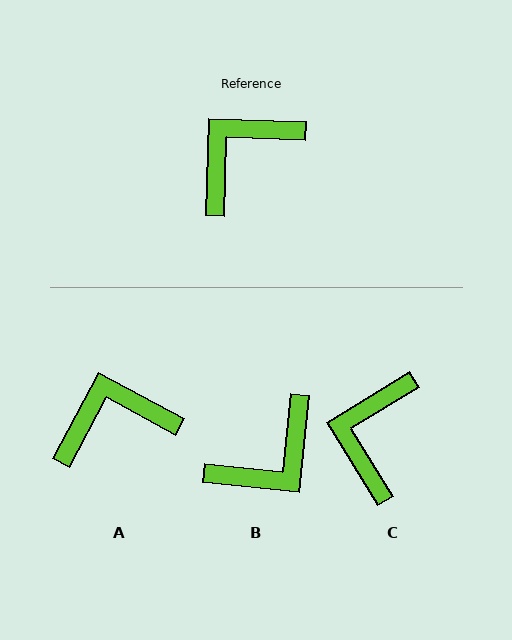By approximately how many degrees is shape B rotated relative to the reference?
Approximately 176 degrees counter-clockwise.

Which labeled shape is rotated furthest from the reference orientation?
B, about 176 degrees away.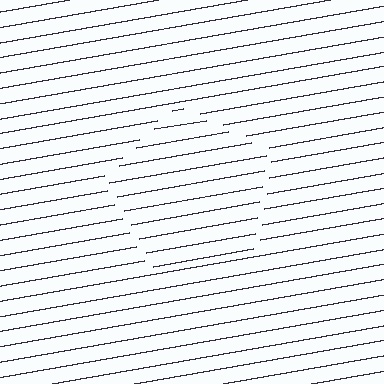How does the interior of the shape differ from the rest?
The interior of the shape contains the same grating, shifted by half a period — the contour is defined by the phase discontinuity where line-ends from the inner and outer gratings abut.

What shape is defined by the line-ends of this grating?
An illusory pentagon. The interior of the shape contains the same grating, shifted by half a period — the contour is defined by the phase discontinuity where line-ends from the inner and outer gratings abut.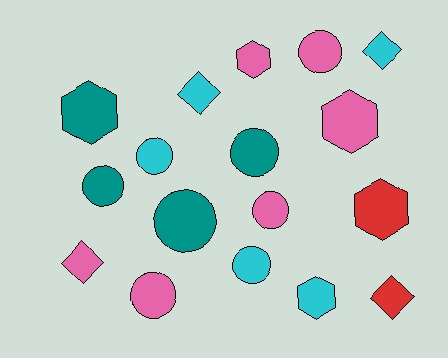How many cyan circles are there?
There are 2 cyan circles.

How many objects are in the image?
There are 17 objects.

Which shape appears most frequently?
Circle, with 8 objects.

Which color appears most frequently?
Pink, with 6 objects.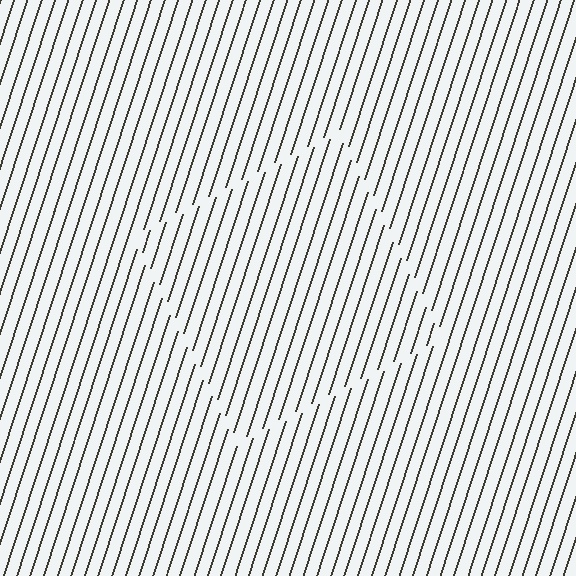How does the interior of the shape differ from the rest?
The interior of the shape contains the same grating, shifted by half a period — the contour is defined by the phase discontinuity where line-ends from the inner and outer gratings abut.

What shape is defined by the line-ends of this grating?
An illusory square. The interior of the shape contains the same grating, shifted by half a period — the contour is defined by the phase discontinuity where line-ends from the inner and outer gratings abut.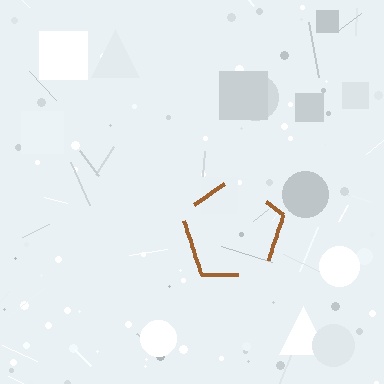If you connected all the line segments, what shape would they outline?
They would outline a pentagon.